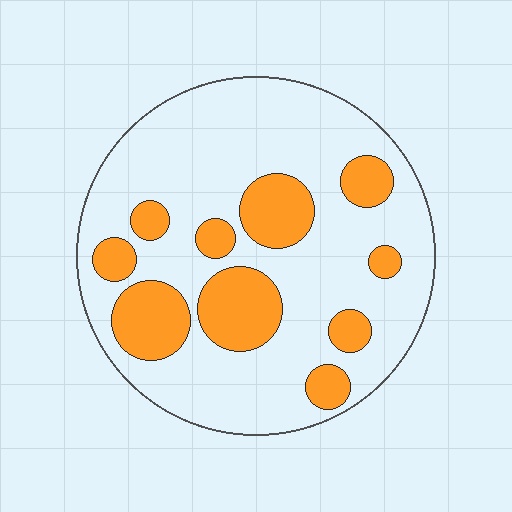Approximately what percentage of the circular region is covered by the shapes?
Approximately 25%.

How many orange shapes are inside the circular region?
10.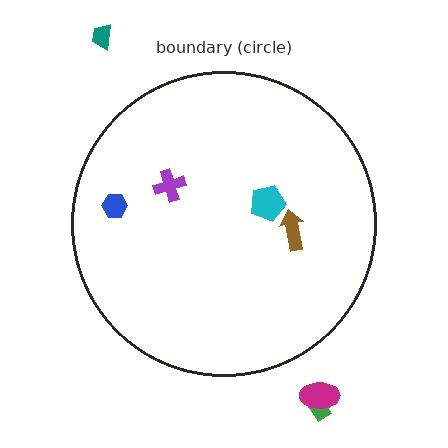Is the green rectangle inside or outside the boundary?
Outside.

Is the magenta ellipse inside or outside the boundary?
Outside.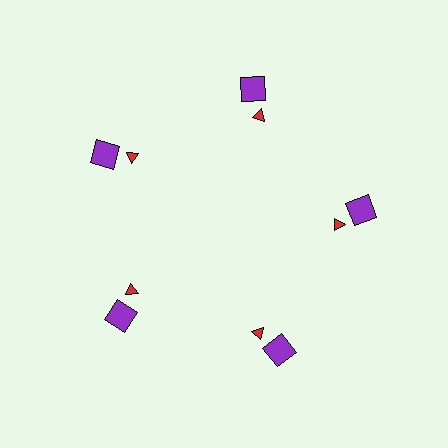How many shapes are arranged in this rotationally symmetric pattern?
There are 10 shapes, arranged in 5 groups of 2.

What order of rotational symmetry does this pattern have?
This pattern has 5-fold rotational symmetry.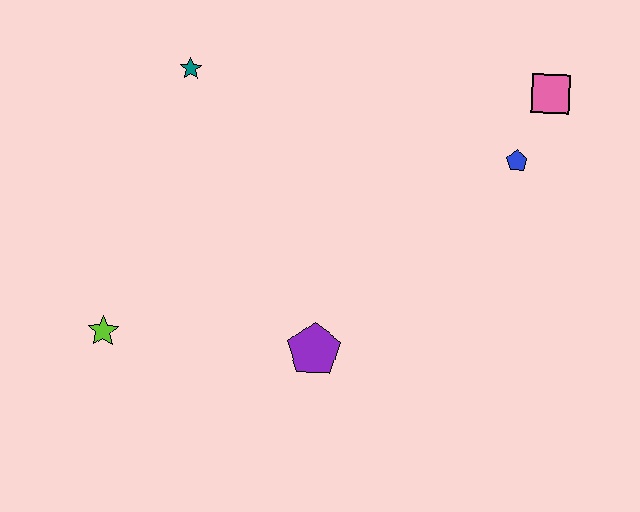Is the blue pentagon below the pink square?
Yes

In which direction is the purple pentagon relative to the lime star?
The purple pentagon is to the right of the lime star.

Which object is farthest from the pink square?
The lime star is farthest from the pink square.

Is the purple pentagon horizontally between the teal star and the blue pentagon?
Yes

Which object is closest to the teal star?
The lime star is closest to the teal star.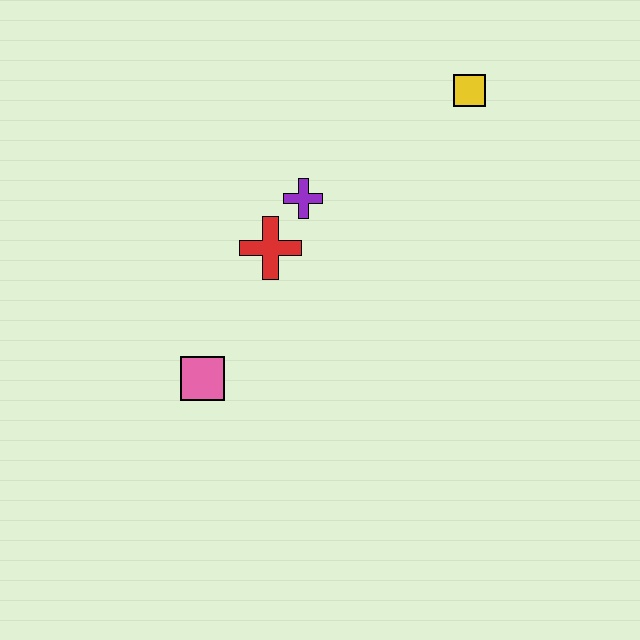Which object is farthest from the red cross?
The yellow square is farthest from the red cross.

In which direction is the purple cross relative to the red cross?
The purple cross is above the red cross.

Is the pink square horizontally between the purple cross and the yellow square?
No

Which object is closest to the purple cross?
The red cross is closest to the purple cross.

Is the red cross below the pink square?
No